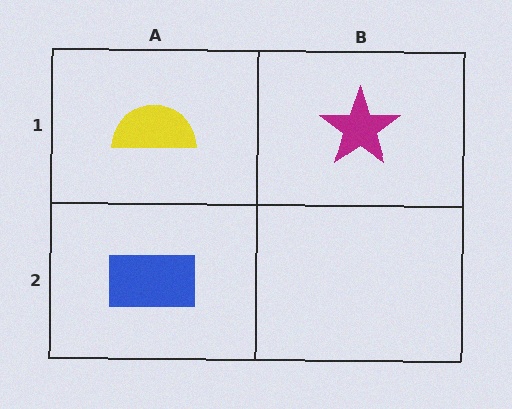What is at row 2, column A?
A blue rectangle.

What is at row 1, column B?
A magenta star.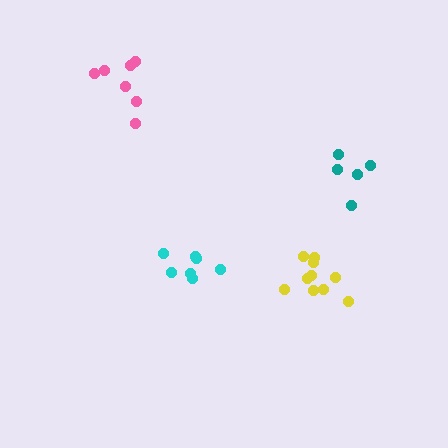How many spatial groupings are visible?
There are 4 spatial groupings.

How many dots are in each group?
Group 1: 7 dots, Group 2: 5 dots, Group 3: 10 dots, Group 4: 7 dots (29 total).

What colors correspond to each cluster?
The clusters are colored: cyan, teal, yellow, pink.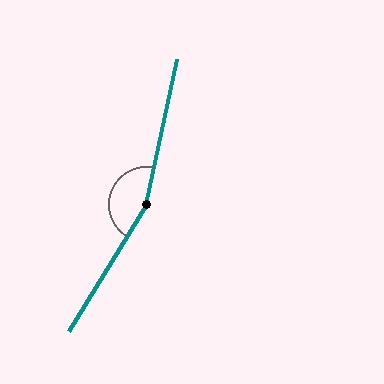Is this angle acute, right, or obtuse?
It is obtuse.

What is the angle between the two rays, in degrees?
Approximately 160 degrees.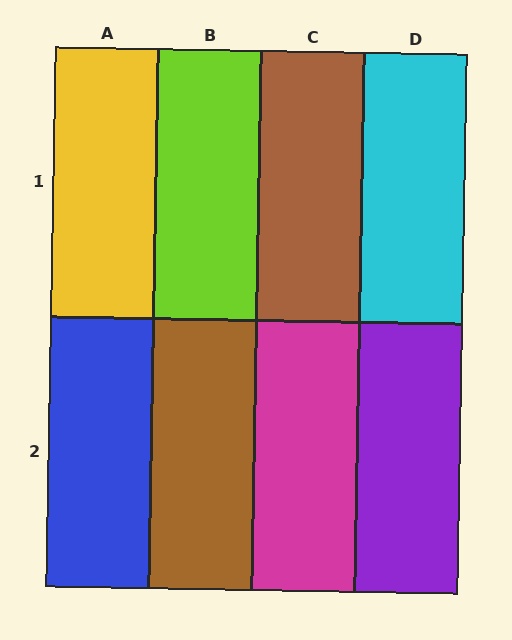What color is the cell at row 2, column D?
Purple.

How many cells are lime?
1 cell is lime.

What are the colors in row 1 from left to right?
Yellow, lime, brown, cyan.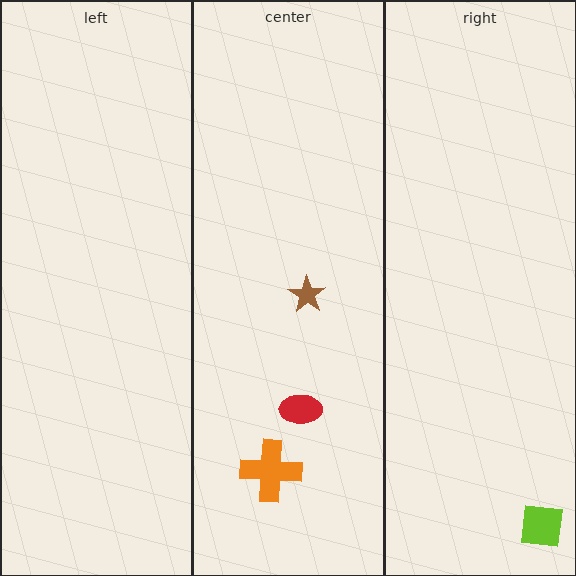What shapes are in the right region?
The lime square.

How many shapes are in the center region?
3.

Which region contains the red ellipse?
The center region.